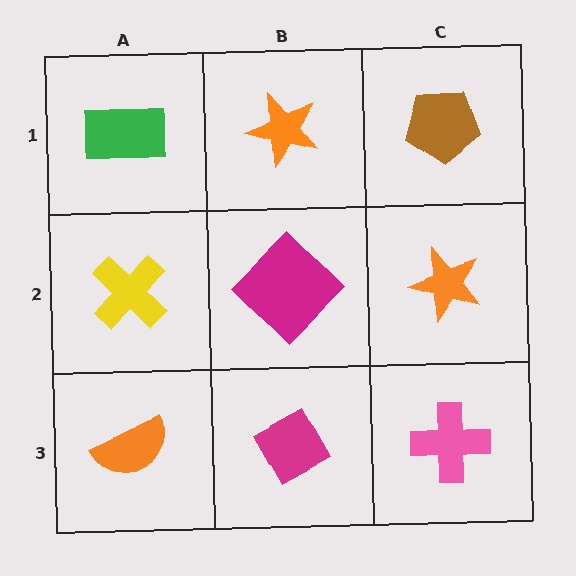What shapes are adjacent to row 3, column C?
An orange star (row 2, column C), a magenta diamond (row 3, column B).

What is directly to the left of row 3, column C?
A magenta diamond.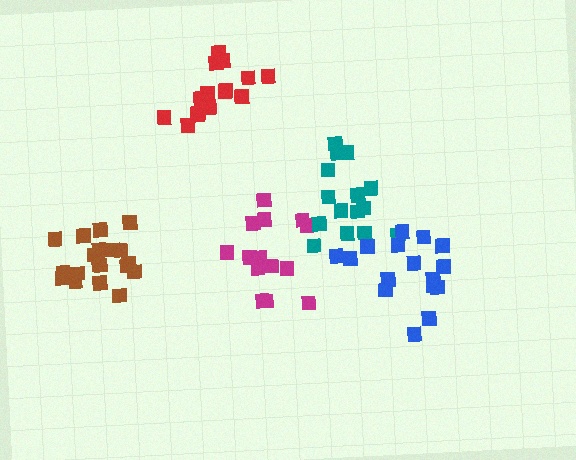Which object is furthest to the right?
The blue cluster is rightmost.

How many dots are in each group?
Group 1: 14 dots, Group 2: 19 dots, Group 3: 15 dots, Group 4: 16 dots, Group 5: 16 dots (80 total).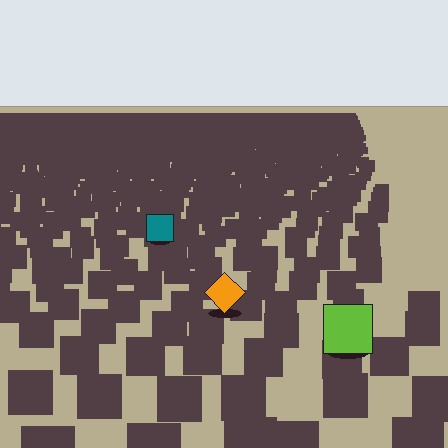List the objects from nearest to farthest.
From nearest to farthest: the lime square, the orange diamond, the teal square.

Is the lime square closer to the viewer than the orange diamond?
Yes. The lime square is closer — you can tell from the texture gradient: the ground texture is coarser near it.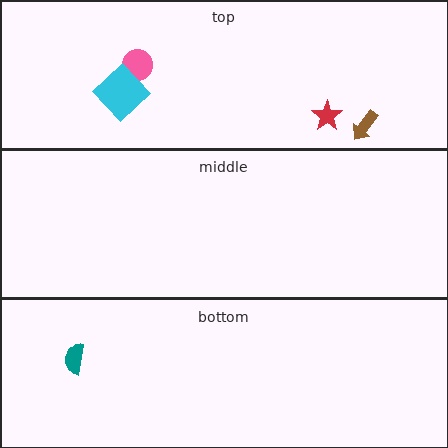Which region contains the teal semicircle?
The bottom region.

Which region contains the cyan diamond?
The top region.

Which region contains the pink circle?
The top region.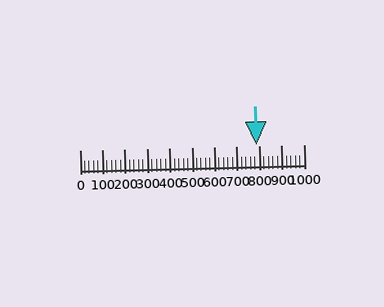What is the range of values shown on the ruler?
The ruler shows values from 0 to 1000.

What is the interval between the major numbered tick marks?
The major tick marks are spaced 100 units apart.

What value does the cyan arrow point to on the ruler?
The cyan arrow points to approximately 790.